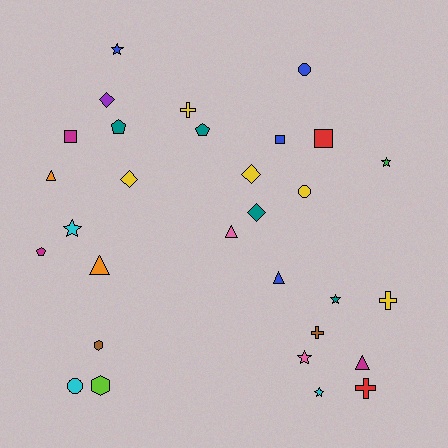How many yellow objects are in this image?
There are 5 yellow objects.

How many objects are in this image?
There are 30 objects.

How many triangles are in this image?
There are 5 triangles.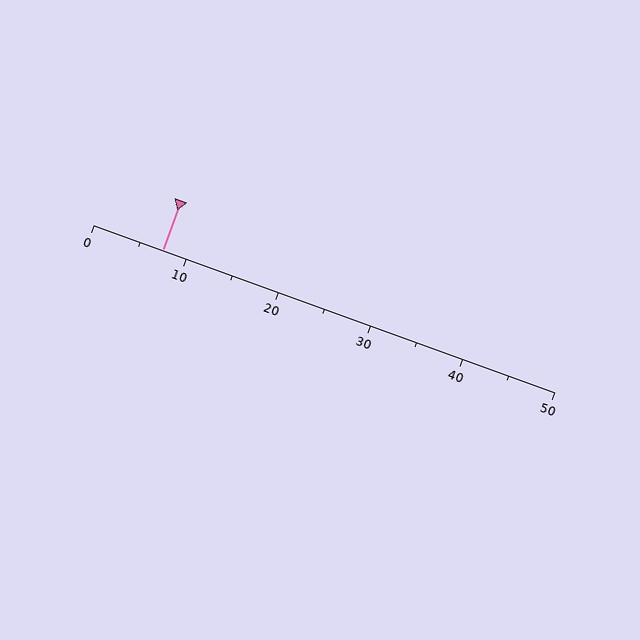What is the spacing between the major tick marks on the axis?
The major ticks are spaced 10 apart.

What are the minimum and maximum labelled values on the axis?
The axis runs from 0 to 50.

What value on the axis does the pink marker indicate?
The marker indicates approximately 7.5.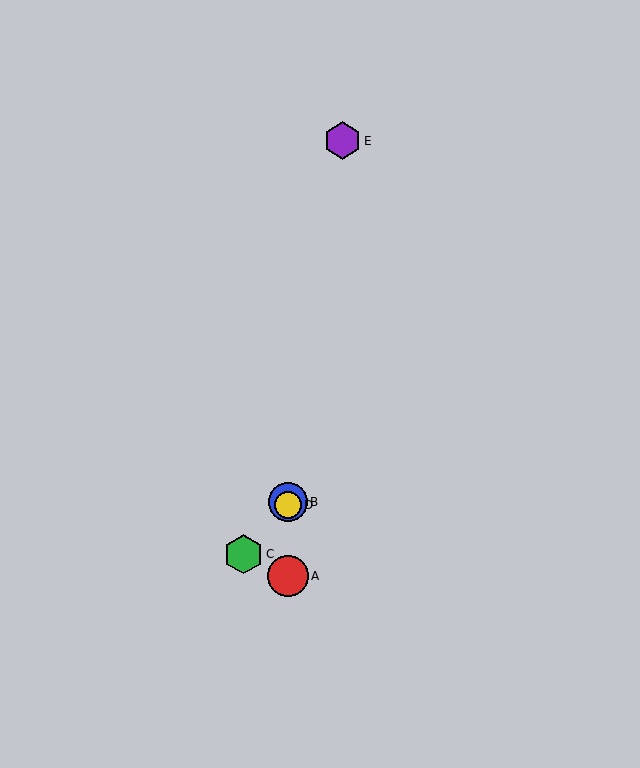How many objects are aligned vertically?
3 objects (A, B, D) are aligned vertically.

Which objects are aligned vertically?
Objects A, B, D are aligned vertically.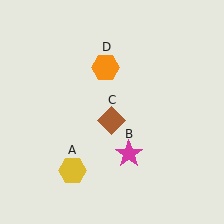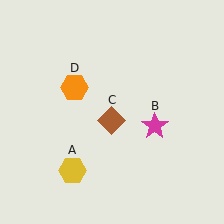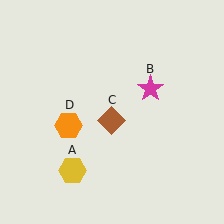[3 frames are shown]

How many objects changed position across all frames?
2 objects changed position: magenta star (object B), orange hexagon (object D).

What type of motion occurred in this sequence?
The magenta star (object B), orange hexagon (object D) rotated counterclockwise around the center of the scene.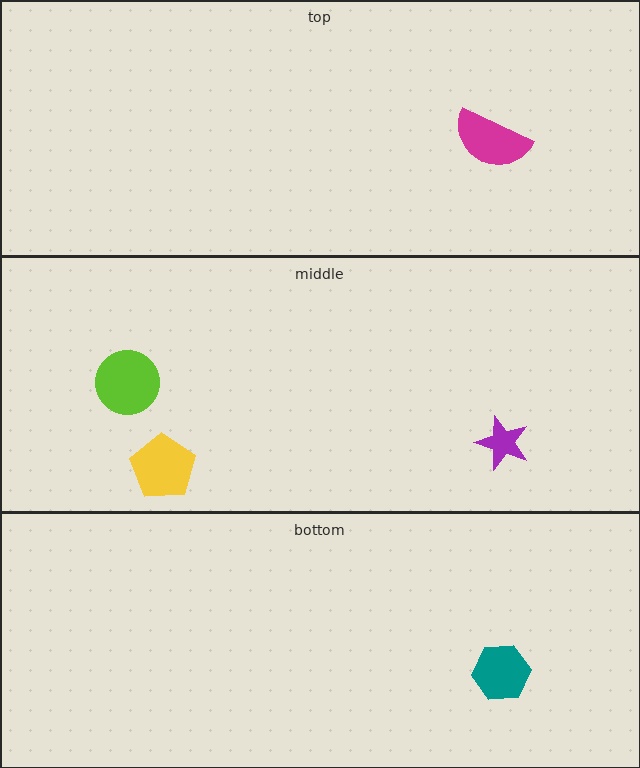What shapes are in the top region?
The magenta semicircle.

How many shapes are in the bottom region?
1.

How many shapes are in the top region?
1.